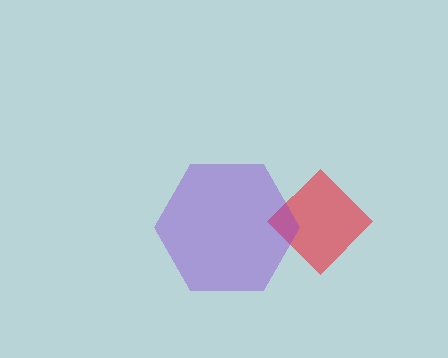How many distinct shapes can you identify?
There are 2 distinct shapes: a red diamond, a purple hexagon.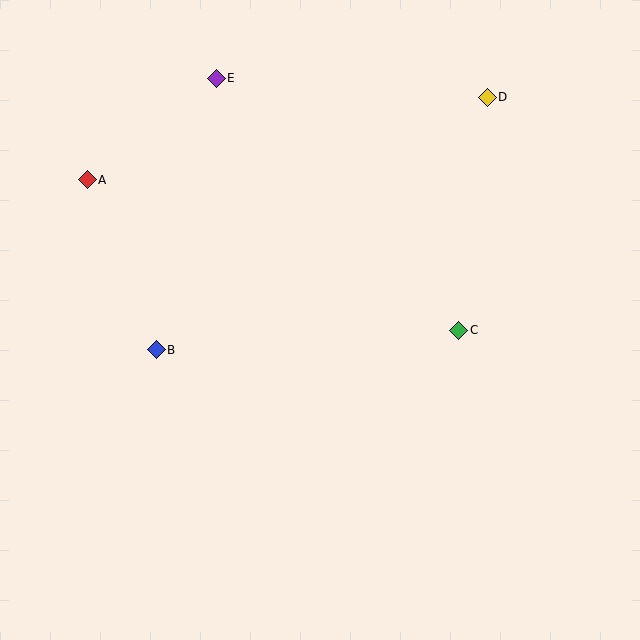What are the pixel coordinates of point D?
Point D is at (487, 97).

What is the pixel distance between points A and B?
The distance between A and B is 184 pixels.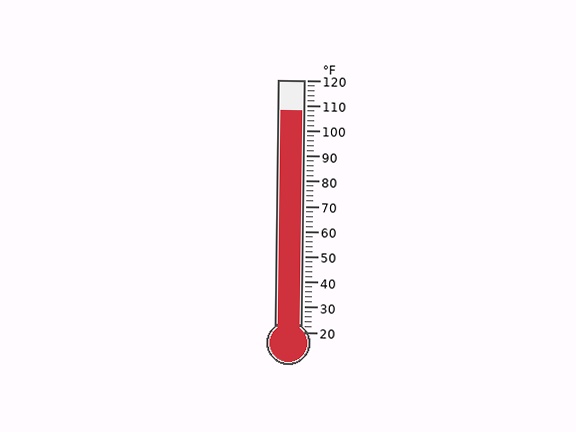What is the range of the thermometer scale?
The thermometer scale ranges from 20°F to 120°F.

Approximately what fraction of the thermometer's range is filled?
The thermometer is filled to approximately 90% of its range.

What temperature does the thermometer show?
The thermometer shows approximately 108°F.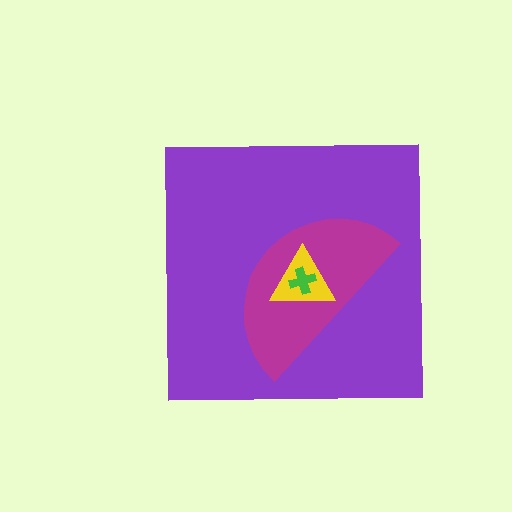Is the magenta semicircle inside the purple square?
Yes.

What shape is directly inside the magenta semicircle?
The yellow triangle.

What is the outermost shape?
The purple square.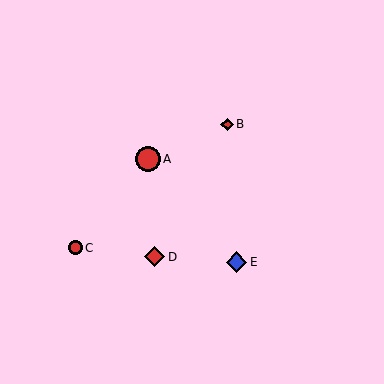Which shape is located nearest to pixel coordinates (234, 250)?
The blue diamond (labeled E) at (236, 262) is nearest to that location.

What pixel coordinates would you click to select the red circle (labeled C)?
Click at (75, 248) to select the red circle C.